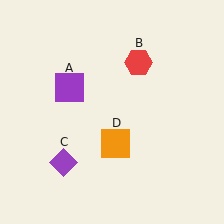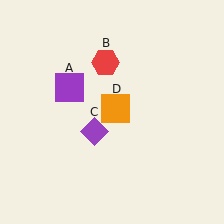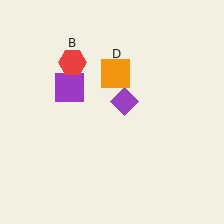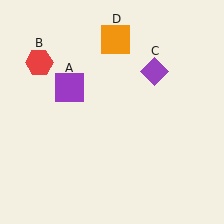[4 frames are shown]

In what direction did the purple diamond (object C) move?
The purple diamond (object C) moved up and to the right.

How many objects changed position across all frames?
3 objects changed position: red hexagon (object B), purple diamond (object C), orange square (object D).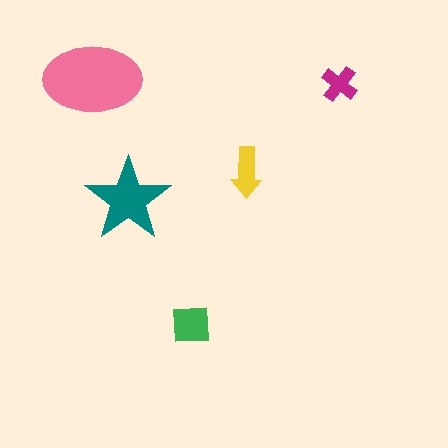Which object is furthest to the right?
The magenta cross is rightmost.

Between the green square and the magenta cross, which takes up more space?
The green square.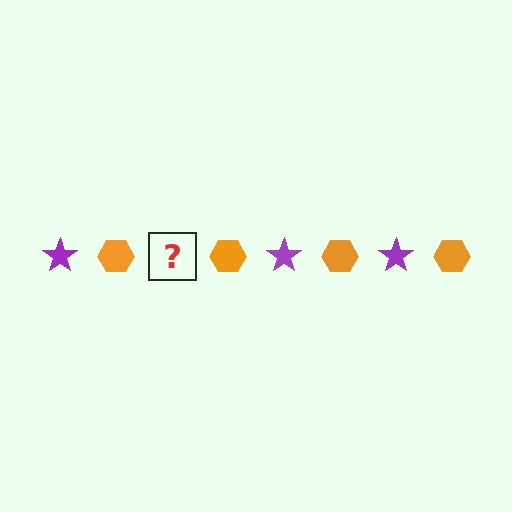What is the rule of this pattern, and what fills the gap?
The rule is that the pattern alternates between purple star and orange hexagon. The gap should be filled with a purple star.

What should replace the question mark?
The question mark should be replaced with a purple star.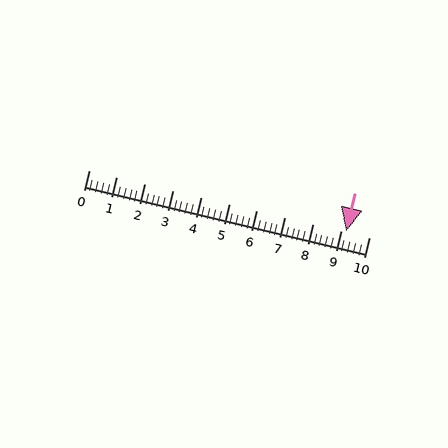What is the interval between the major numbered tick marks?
The major tick marks are spaced 1 units apart.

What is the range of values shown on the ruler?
The ruler shows values from 0 to 10.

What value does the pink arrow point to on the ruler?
The pink arrow points to approximately 9.2.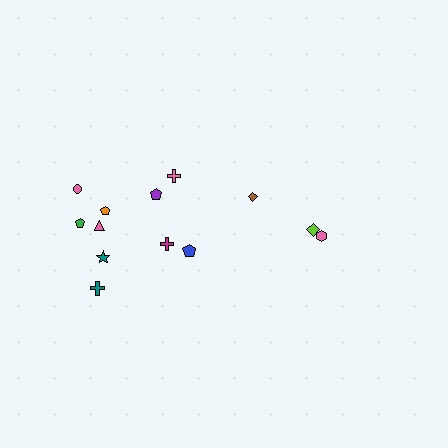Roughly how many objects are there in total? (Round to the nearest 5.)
Roughly 15 objects in total.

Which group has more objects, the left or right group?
The left group.